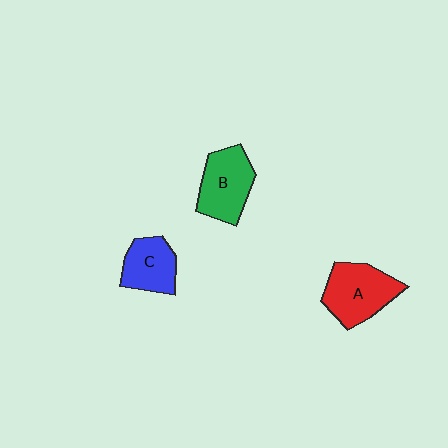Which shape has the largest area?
Shape A (red).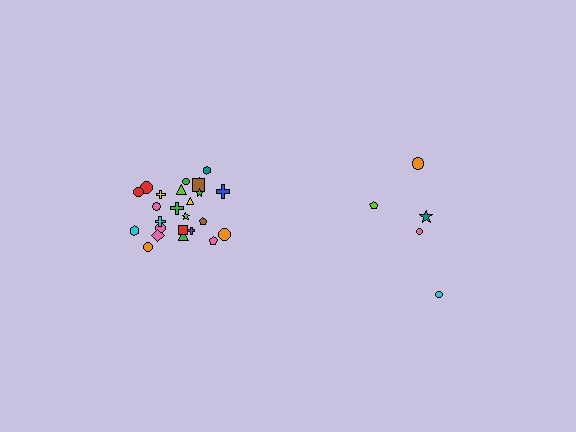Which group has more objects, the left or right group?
The left group.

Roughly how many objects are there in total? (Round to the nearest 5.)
Roughly 30 objects in total.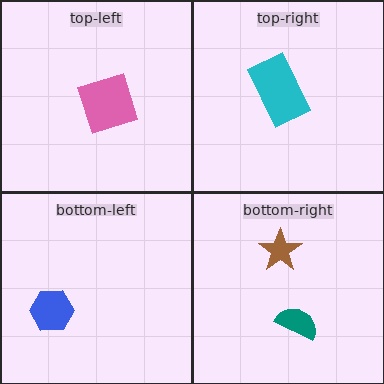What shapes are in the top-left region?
The pink square.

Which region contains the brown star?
The bottom-right region.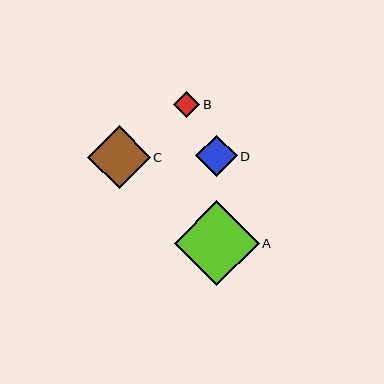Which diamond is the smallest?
Diamond B is the smallest with a size of approximately 26 pixels.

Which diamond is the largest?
Diamond A is the largest with a size of approximately 85 pixels.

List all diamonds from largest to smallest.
From largest to smallest: A, C, D, B.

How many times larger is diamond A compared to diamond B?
Diamond A is approximately 3.2 times the size of diamond B.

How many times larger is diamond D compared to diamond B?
Diamond D is approximately 1.6 times the size of diamond B.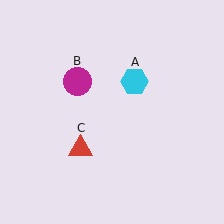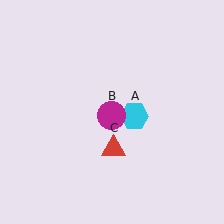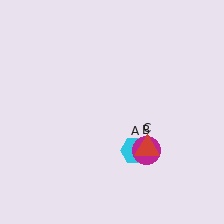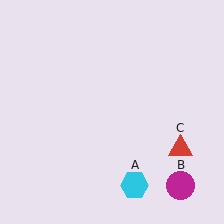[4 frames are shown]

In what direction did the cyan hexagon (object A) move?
The cyan hexagon (object A) moved down.